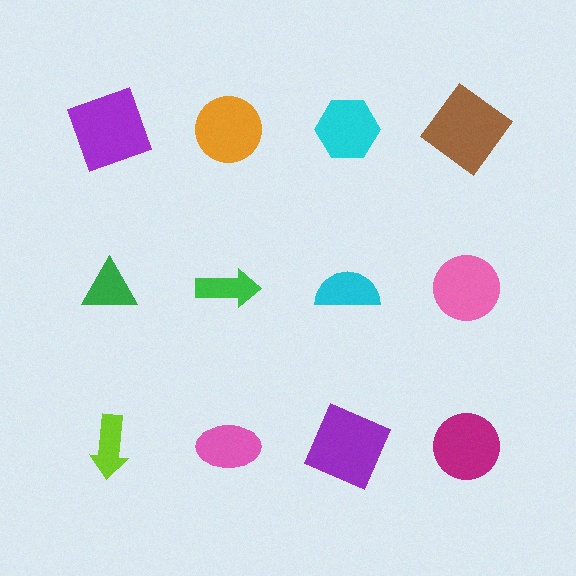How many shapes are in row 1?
4 shapes.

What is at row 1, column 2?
An orange circle.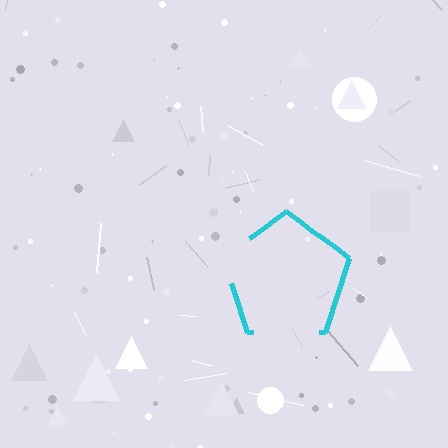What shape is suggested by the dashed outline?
The dashed outline suggests a pentagon.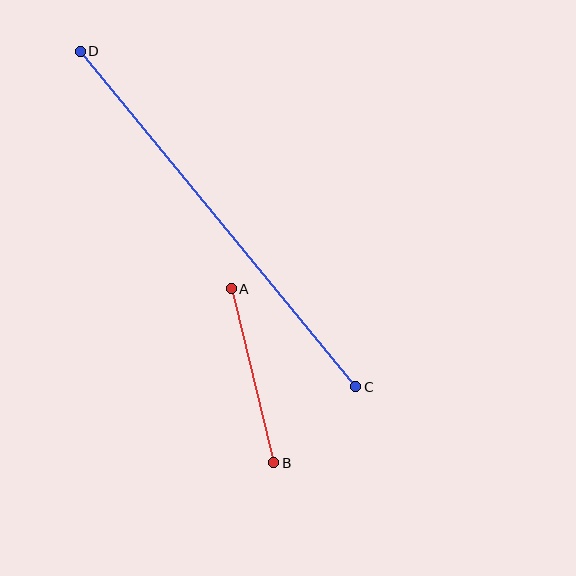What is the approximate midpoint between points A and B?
The midpoint is at approximately (253, 376) pixels.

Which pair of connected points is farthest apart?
Points C and D are farthest apart.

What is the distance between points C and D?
The distance is approximately 434 pixels.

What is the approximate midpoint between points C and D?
The midpoint is at approximately (218, 219) pixels.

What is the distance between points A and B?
The distance is approximately 179 pixels.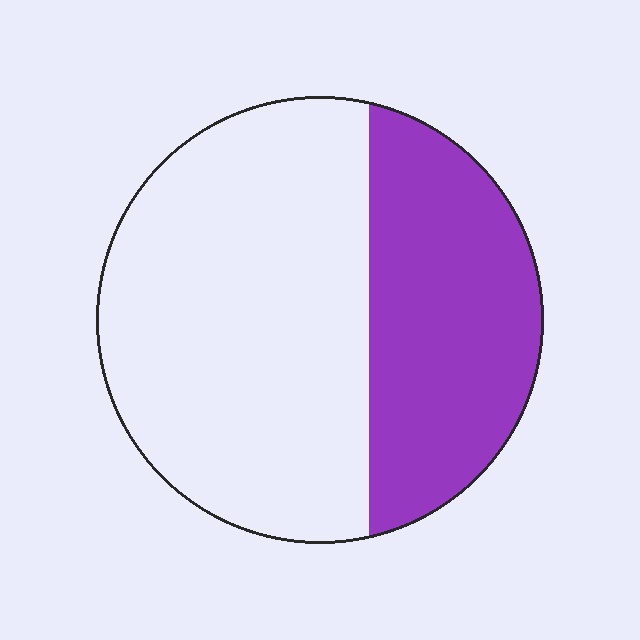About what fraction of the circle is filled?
About three eighths (3/8).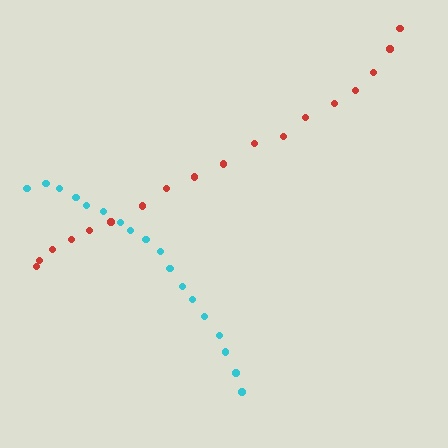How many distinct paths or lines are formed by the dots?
There are 2 distinct paths.